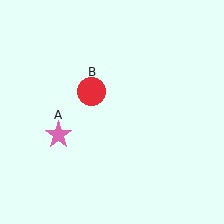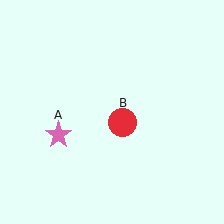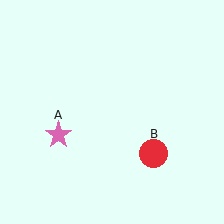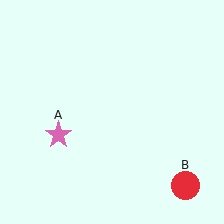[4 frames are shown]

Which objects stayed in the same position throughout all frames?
Pink star (object A) remained stationary.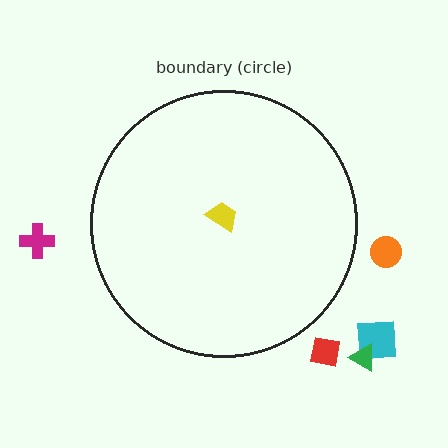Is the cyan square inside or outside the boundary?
Outside.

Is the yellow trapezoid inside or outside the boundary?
Inside.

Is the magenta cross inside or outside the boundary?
Outside.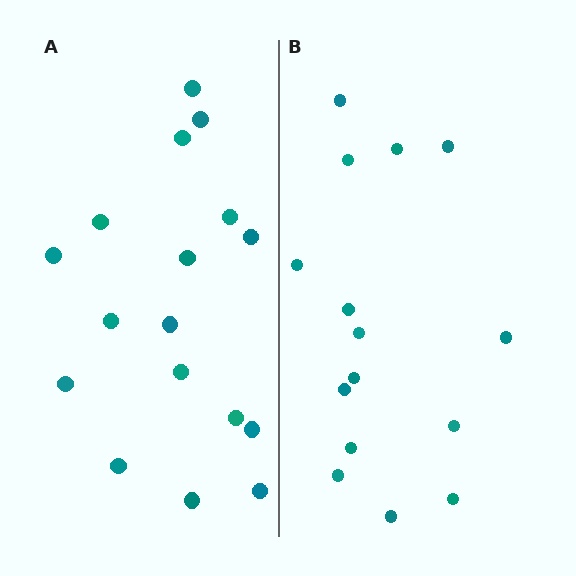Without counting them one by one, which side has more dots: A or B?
Region A (the left region) has more dots.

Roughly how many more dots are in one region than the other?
Region A has just a few more — roughly 2 or 3 more dots than region B.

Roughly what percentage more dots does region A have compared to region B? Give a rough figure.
About 15% more.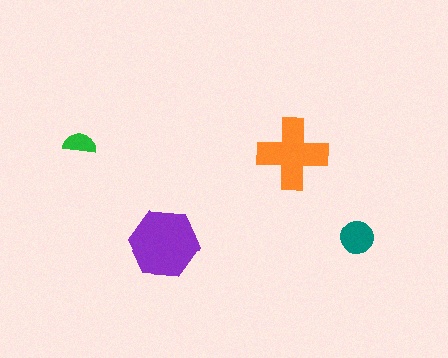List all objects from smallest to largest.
The green semicircle, the teal circle, the orange cross, the purple hexagon.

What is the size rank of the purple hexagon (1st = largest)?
1st.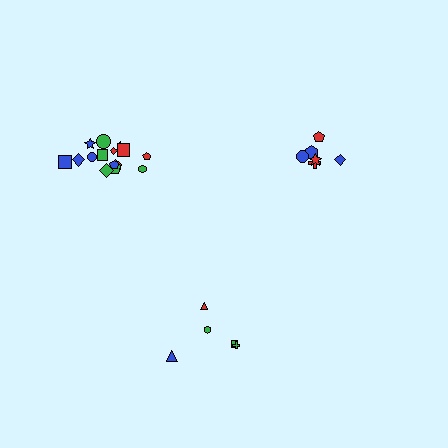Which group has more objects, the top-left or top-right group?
The top-left group.